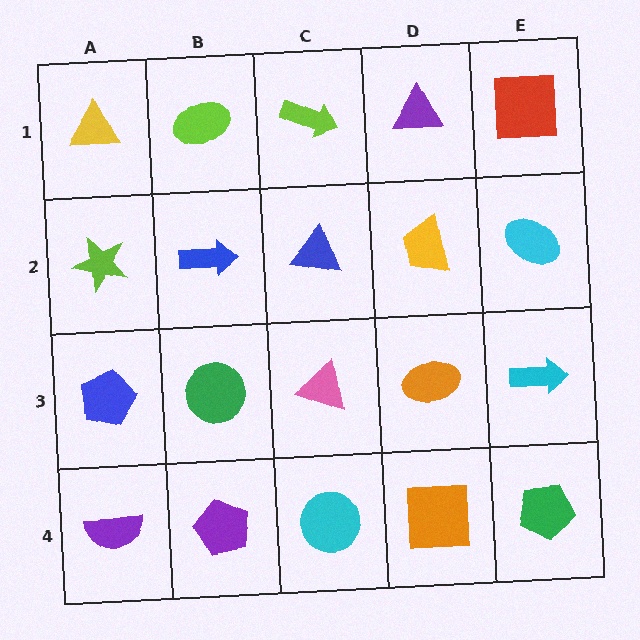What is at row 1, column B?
A lime ellipse.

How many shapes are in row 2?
5 shapes.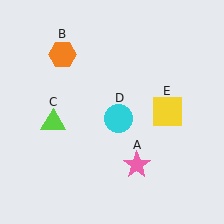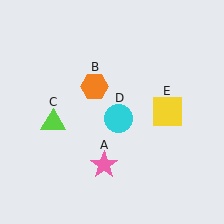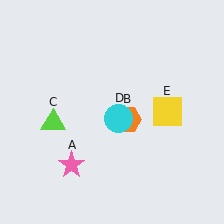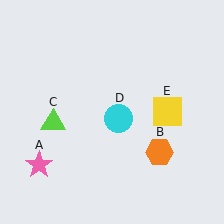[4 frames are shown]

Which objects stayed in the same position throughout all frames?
Lime triangle (object C) and cyan circle (object D) and yellow square (object E) remained stationary.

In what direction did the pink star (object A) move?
The pink star (object A) moved left.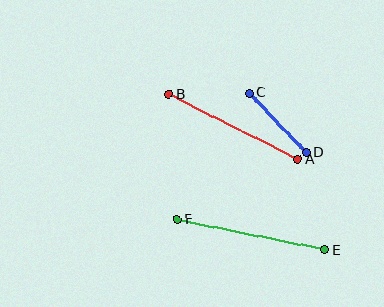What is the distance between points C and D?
The distance is approximately 83 pixels.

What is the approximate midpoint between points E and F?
The midpoint is at approximately (251, 235) pixels.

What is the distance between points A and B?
The distance is approximately 145 pixels.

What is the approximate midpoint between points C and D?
The midpoint is at approximately (277, 123) pixels.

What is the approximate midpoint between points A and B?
The midpoint is at approximately (233, 127) pixels.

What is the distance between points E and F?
The distance is approximately 151 pixels.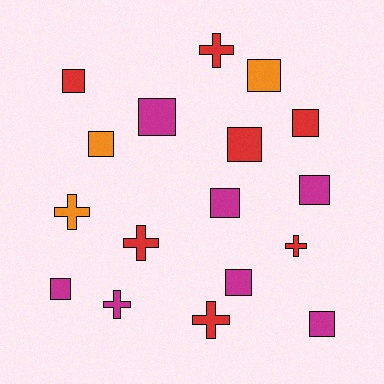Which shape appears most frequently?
Square, with 11 objects.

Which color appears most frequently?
Red, with 7 objects.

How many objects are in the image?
There are 17 objects.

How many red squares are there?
There are 3 red squares.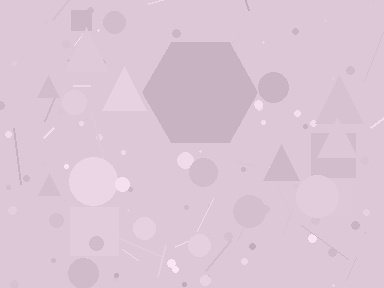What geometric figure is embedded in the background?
A hexagon is embedded in the background.